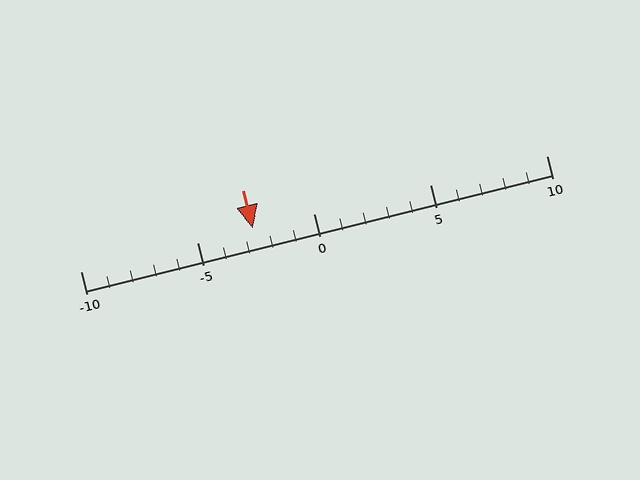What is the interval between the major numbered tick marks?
The major tick marks are spaced 5 units apart.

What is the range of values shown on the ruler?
The ruler shows values from -10 to 10.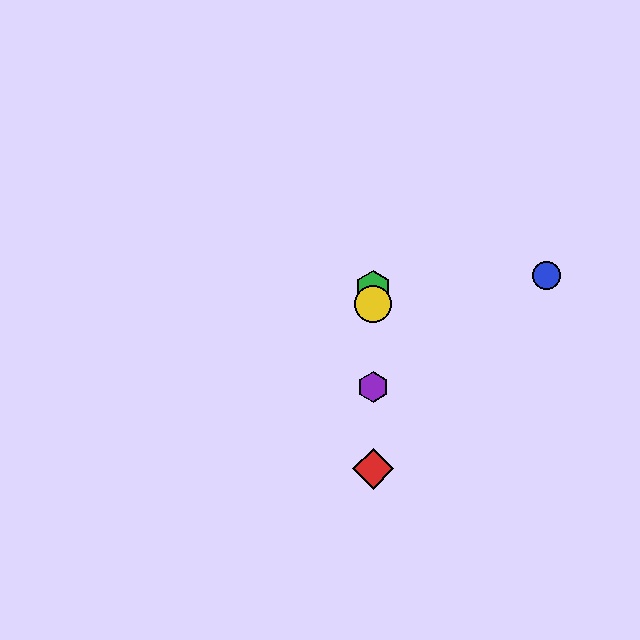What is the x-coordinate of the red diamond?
The red diamond is at x≈373.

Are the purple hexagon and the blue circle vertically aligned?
No, the purple hexagon is at x≈373 and the blue circle is at x≈547.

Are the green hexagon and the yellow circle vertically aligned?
Yes, both are at x≈373.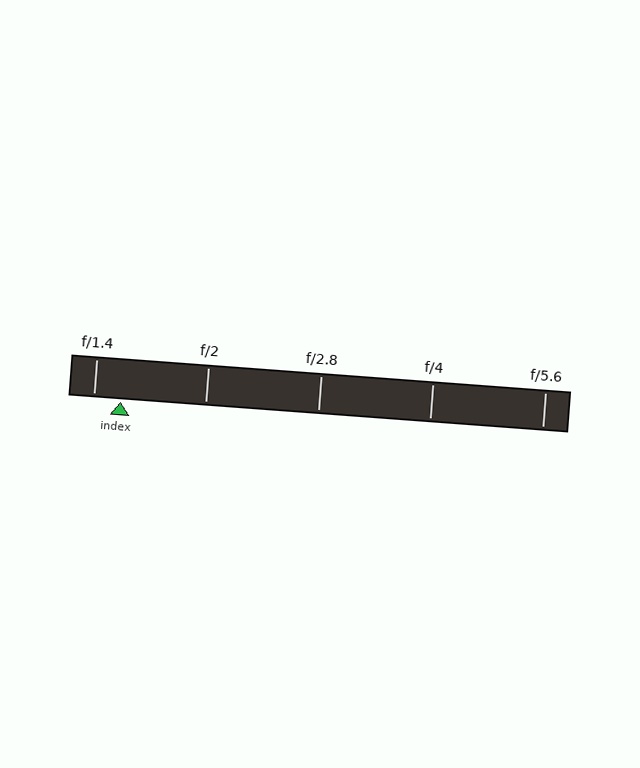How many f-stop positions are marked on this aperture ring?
There are 5 f-stop positions marked.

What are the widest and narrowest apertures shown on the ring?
The widest aperture shown is f/1.4 and the narrowest is f/5.6.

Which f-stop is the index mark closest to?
The index mark is closest to f/1.4.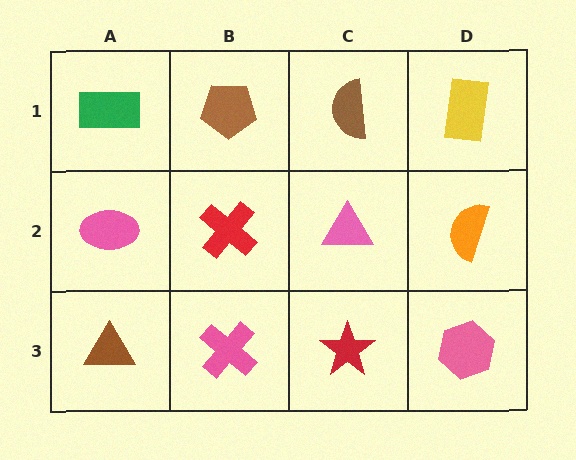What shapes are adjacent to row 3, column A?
A pink ellipse (row 2, column A), a pink cross (row 3, column B).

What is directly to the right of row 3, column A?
A pink cross.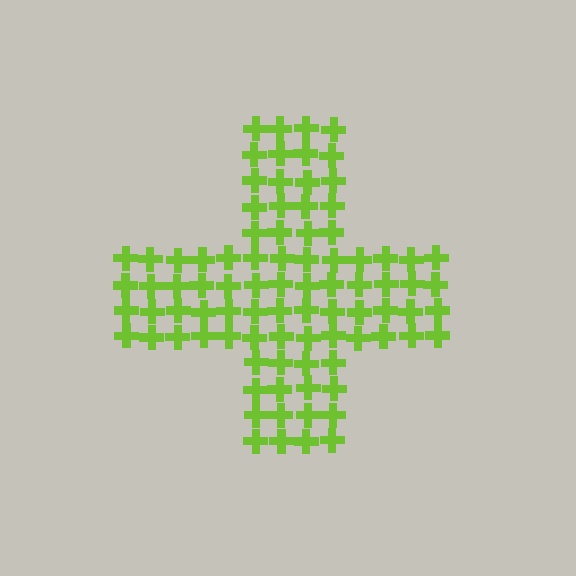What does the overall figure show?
The overall figure shows a cross.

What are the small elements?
The small elements are crosses.